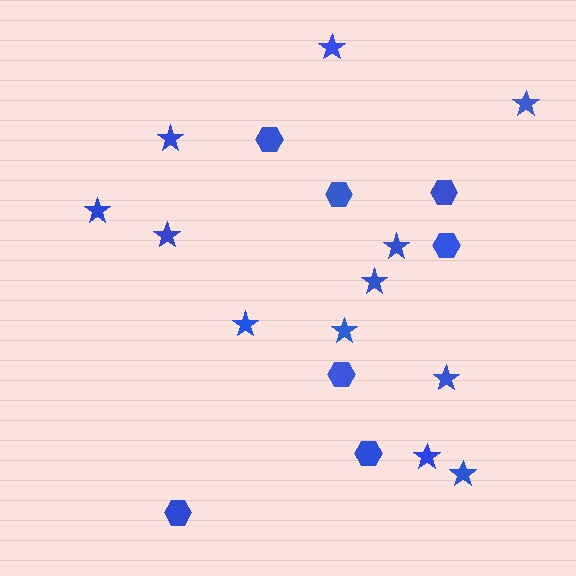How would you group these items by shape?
There are 2 groups: one group of stars (12) and one group of hexagons (7).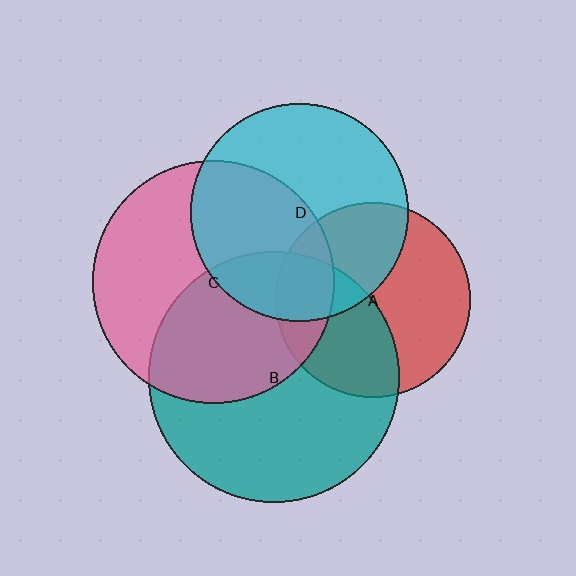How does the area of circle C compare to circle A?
Approximately 1.5 times.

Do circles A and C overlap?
Yes.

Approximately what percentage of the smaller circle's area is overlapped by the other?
Approximately 20%.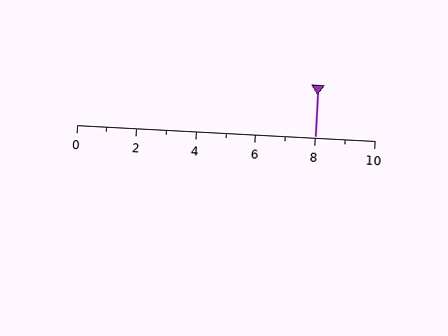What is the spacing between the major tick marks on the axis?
The major ticks are spaced 2 apart.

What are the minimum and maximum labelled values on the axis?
The axis runs from 0 to 10.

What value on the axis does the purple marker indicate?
The marker indicates approximately 8.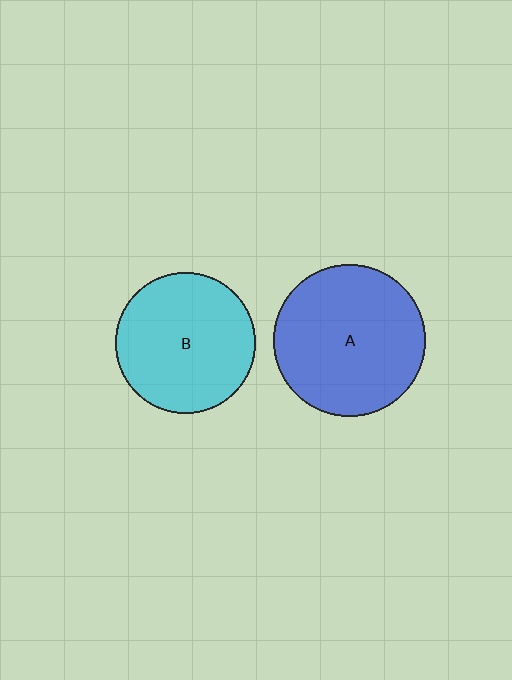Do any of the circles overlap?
No, none of the circles overlap.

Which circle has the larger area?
Circle A (blue).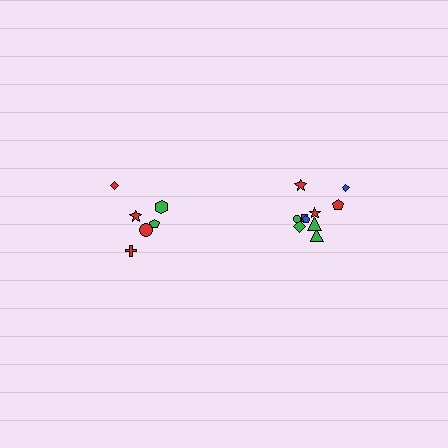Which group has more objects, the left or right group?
The right group.